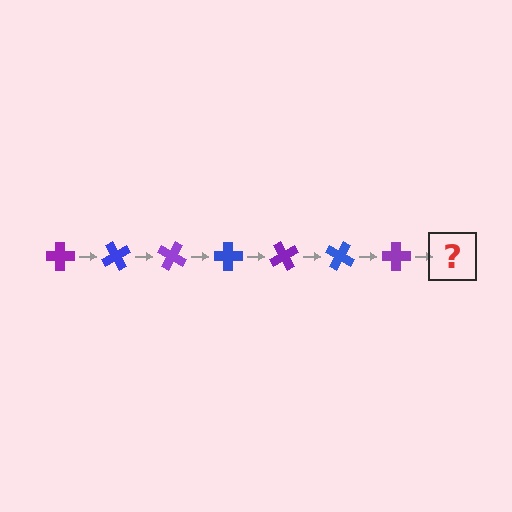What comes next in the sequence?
The next element should be a blue cross, rotated 420 degrees from the start.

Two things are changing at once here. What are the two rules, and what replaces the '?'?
The two rules are that it rotates 60 degrees each step and the color cycles through purple and blue. The '?' should be a blue cross, rotated 420 degrees from the start.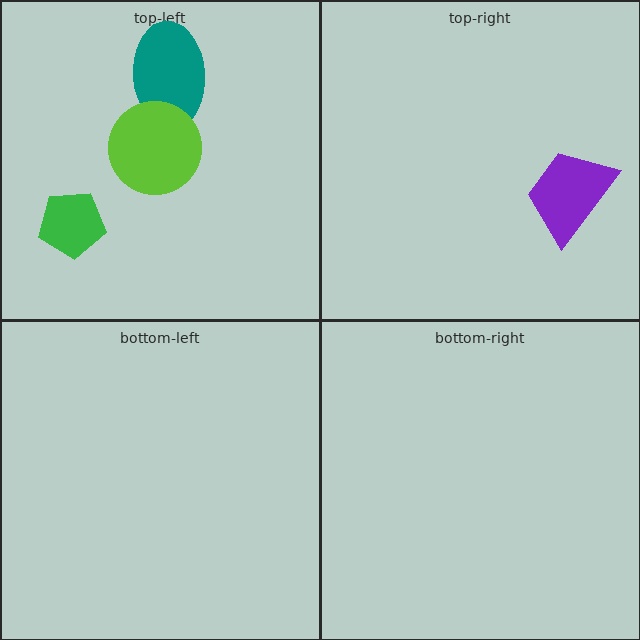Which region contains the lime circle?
The top-left region.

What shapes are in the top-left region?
The teal ellipse, the lime circle, the green pentagon.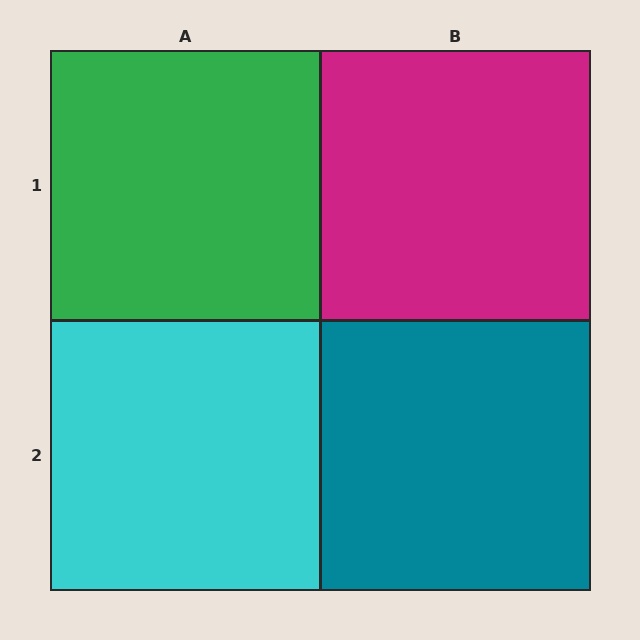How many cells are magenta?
1 cell is magenta.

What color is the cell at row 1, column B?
Magenta.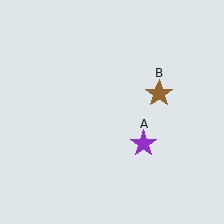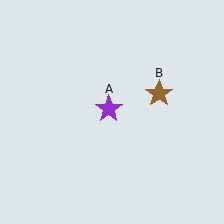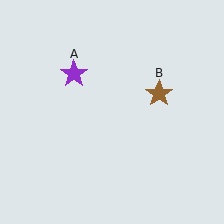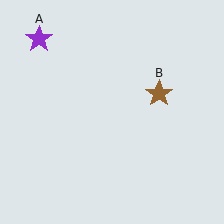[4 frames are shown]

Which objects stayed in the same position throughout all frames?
Brown star (object B) remained stationary.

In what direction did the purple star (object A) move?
The purple star (object A) moved up and to the left.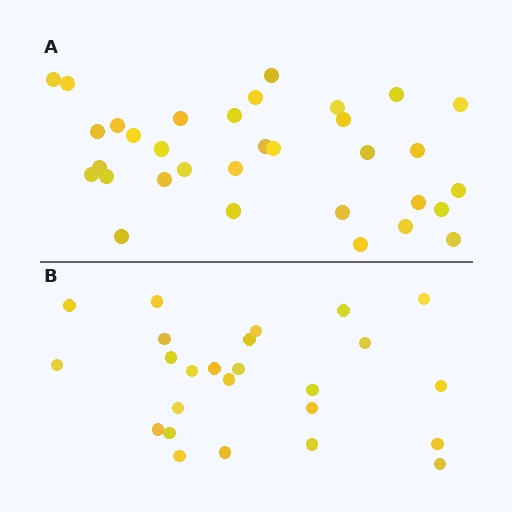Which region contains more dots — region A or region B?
Region A (the top region) has more dots.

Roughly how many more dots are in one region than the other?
Region A has roughly 8 or so more dots than region B.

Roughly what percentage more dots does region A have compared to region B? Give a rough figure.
About 30% more.